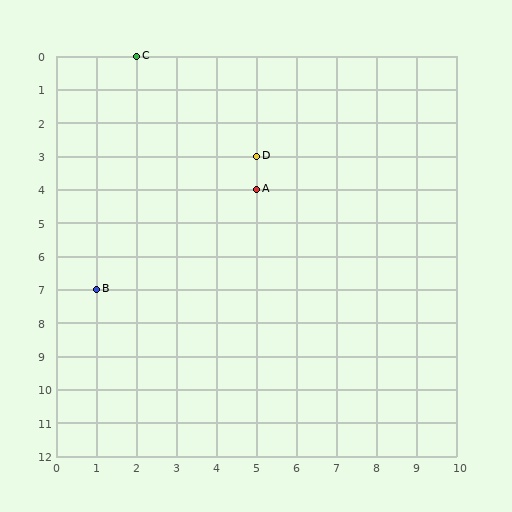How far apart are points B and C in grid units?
Points B and C are 1 column and 7 rows apart (about 7.1 grid units diagonally).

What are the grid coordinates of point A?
Point A is at grid coordinates (5, 4).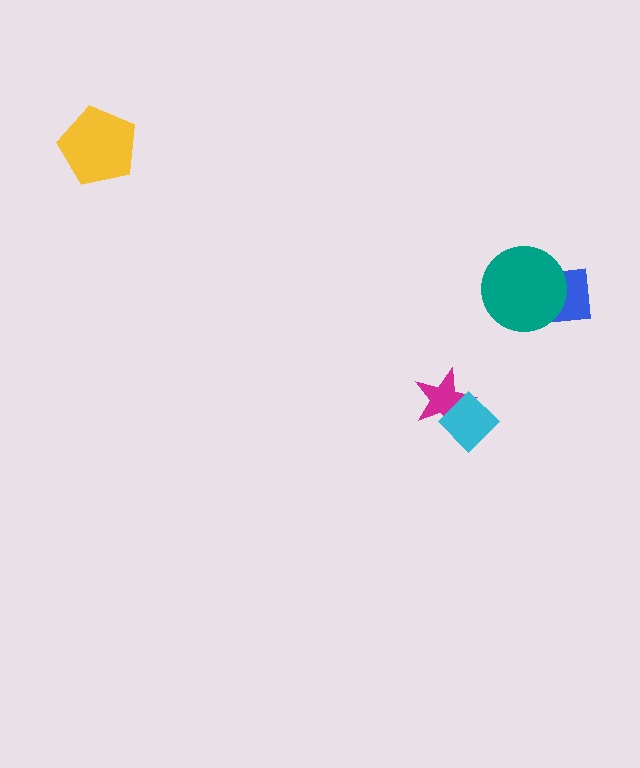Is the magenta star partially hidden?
Yes, it is partially covered by another shape.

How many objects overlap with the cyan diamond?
1 object overlaps with the cyan diamond.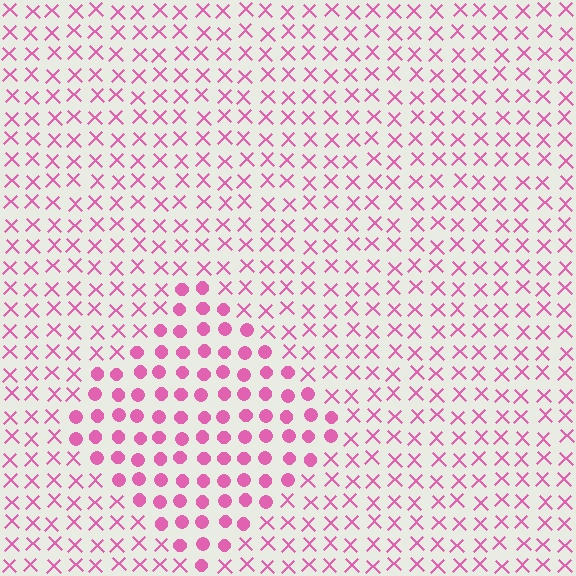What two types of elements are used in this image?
The image uses circles inside the diamond region and X marks outside it.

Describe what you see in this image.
The image is filled with small pink elements arranged in a uniform grid. A diamond-shaped region contains circles, while the surrounding area contains X marks. The boundary is defined purely by the change in element shape.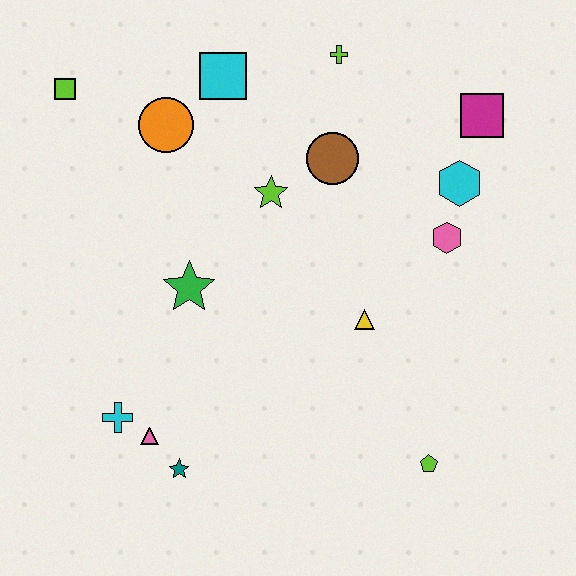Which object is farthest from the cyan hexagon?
The cyan cross is farthest from the cyan hexagon.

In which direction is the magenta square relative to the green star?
The magenta square is to the right of the green star.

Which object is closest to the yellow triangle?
The pink hexagon is closest to the yellow triangle.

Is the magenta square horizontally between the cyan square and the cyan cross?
No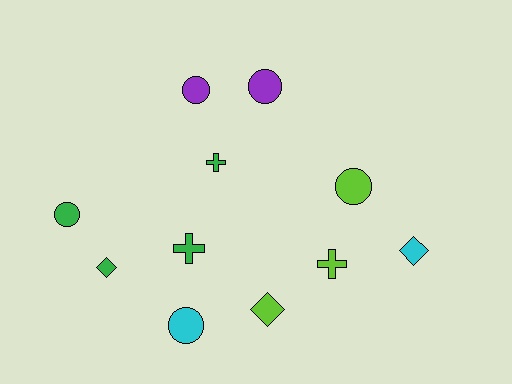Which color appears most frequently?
Green, with 4 objects.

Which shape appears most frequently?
Circle, with 5 objects.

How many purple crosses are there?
There are no purple crosses.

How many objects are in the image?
There are 11 objects.